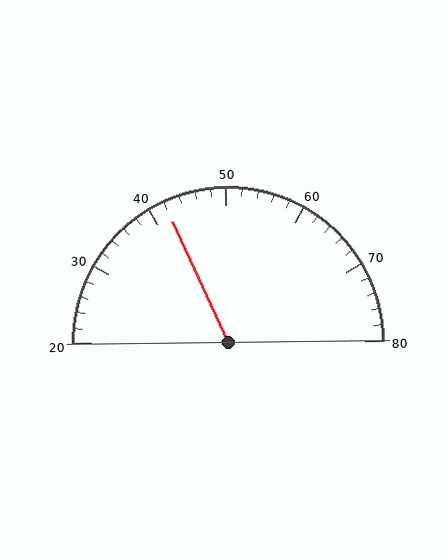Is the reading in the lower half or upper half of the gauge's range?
The reading is in the lower half of the range (20 to 80).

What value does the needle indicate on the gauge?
The needle indicates approximately 42.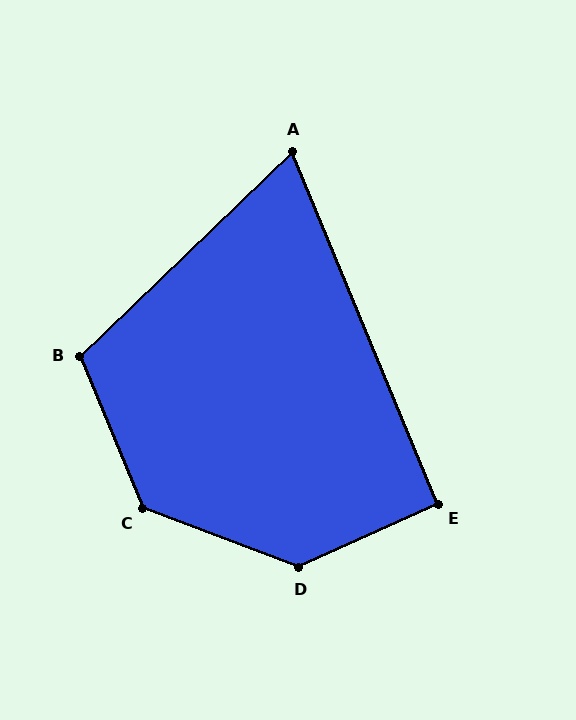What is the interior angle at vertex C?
Approximately 133 degrees (obtuse).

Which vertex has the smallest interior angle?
A, at approximately 69 degrees.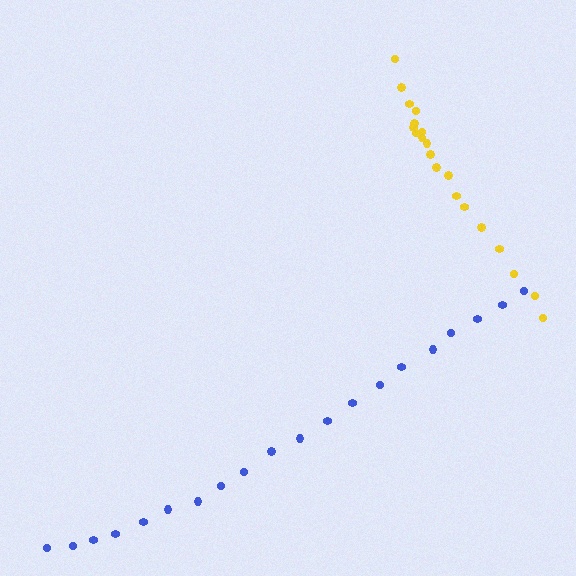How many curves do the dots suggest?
There are 2 distinct paths.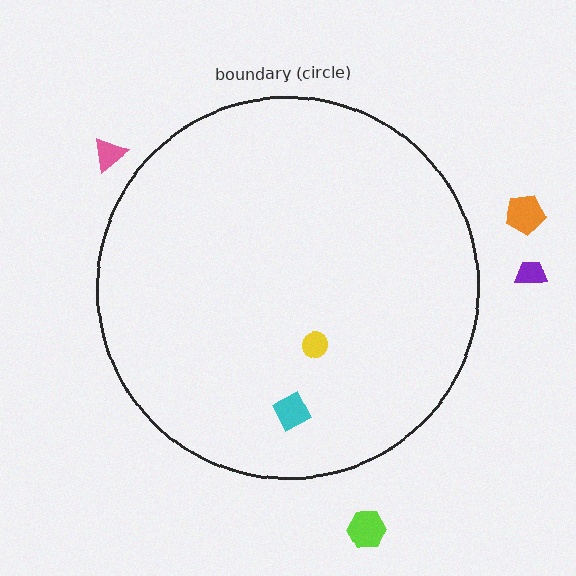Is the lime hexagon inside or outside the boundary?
Outside.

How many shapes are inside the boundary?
2 inside, 4 outside.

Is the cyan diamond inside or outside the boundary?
Inside.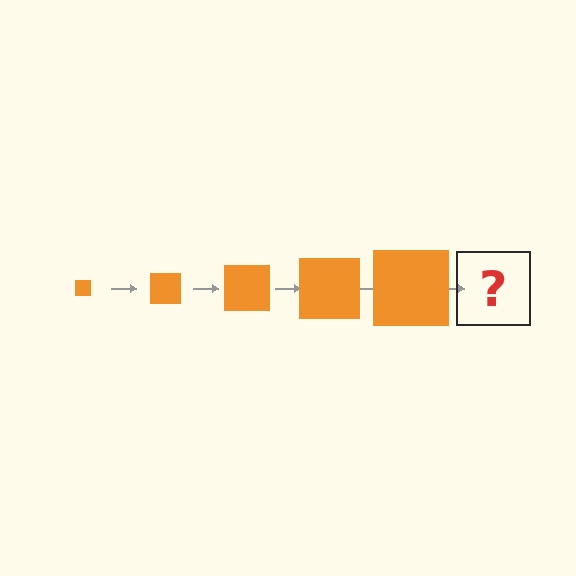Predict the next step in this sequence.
The next step is an orange square, larger than the previous one.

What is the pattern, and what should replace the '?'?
The pattern is that the square gets progressively larger each step. The '?' should be an orange square, larger than the previous one.